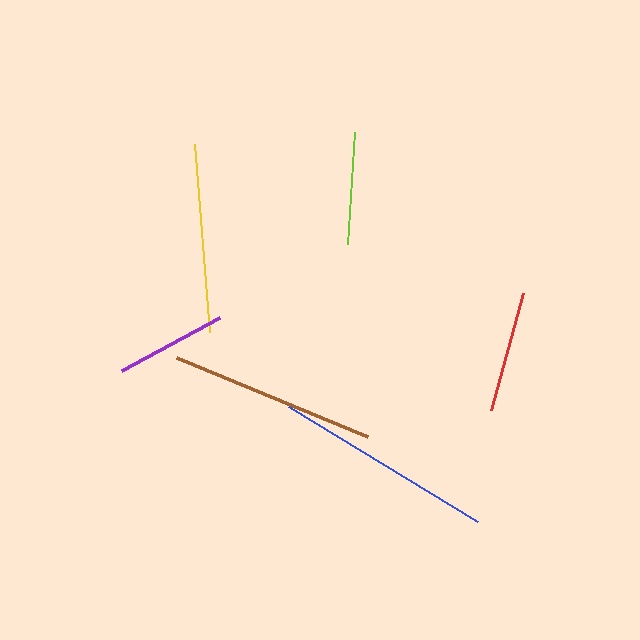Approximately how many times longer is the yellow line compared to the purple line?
The yellow line is approximately 1.7 times the length of the purple line.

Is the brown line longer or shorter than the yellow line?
The brown line is longer than the yellow line.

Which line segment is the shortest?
The lime line is the shortest at approximately 112 pixels.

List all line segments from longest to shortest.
From longest to shortest: blue, brown, yellow, red, purple, lime.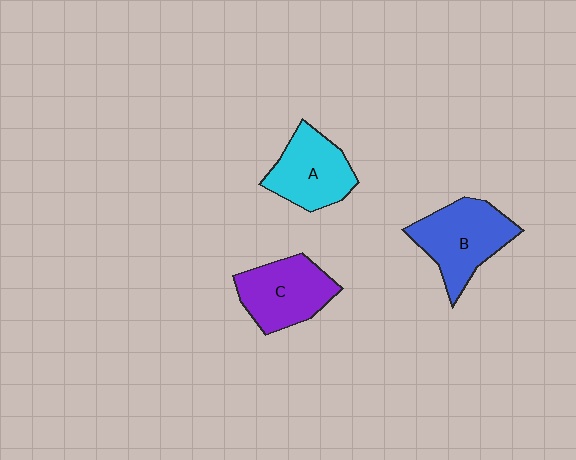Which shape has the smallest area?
Shape A (cyan).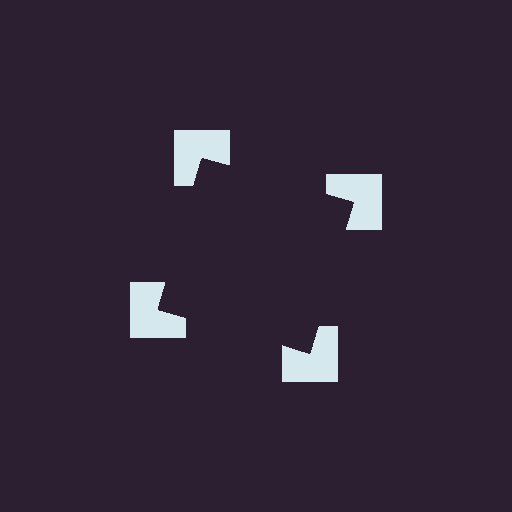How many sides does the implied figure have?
4 sides.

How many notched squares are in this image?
There are 4 — one at each vertex of the illusory square.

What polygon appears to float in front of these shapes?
An illusory square — its edges are inferred from the aligned wedge cuts in the notched squares, not physically drawn.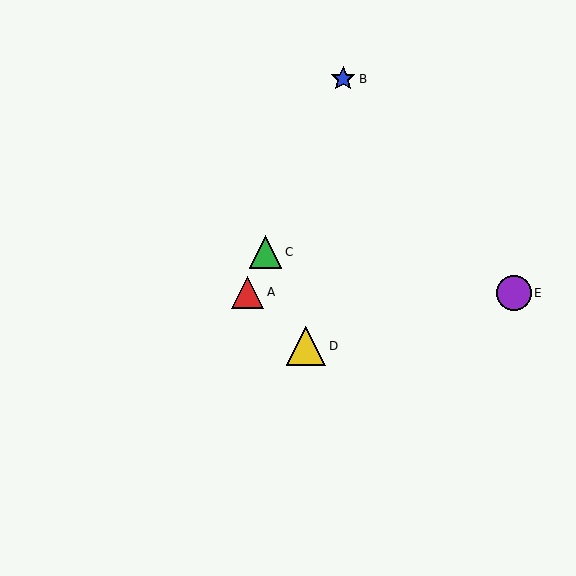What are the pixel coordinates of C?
Object C is at (265, 252).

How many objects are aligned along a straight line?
3 objects (A, B, C) are aligned along a straight line.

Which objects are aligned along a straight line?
Objects A, B, C are aligned along a straight line.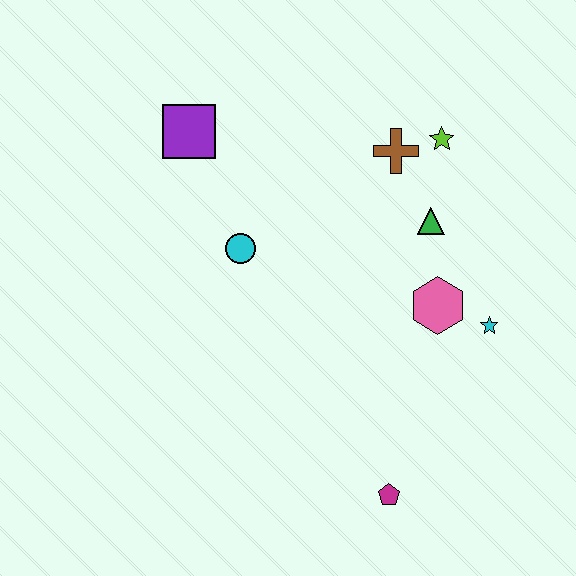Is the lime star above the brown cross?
Yes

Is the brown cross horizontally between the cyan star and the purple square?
Yes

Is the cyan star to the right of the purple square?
Yes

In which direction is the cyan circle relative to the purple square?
The cyan circle is below the purple square.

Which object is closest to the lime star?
The brown cross is closest to the lime star.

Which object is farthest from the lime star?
The magenta pentagon is farthest from the lime star.